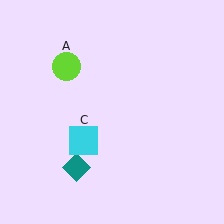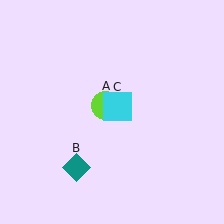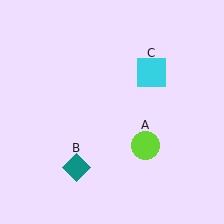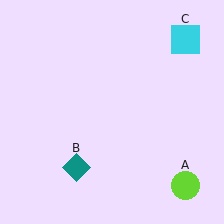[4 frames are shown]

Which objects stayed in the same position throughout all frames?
Teal diamond (object B) remained stationary.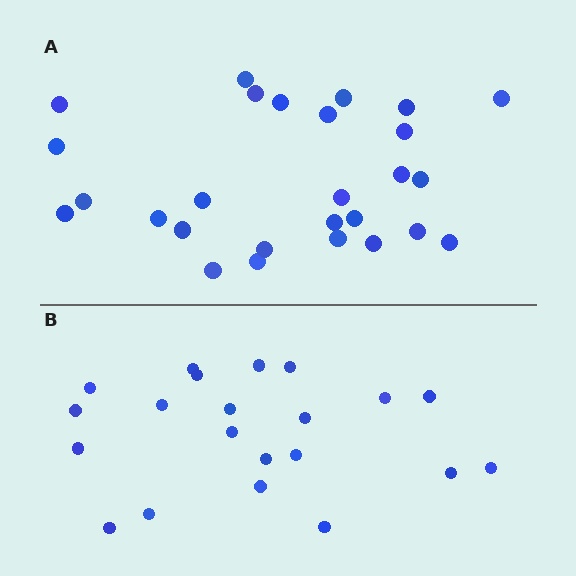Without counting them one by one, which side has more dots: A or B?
Region A (the top region) has more dots.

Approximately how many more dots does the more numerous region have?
Region A has about 6 more dots than region B.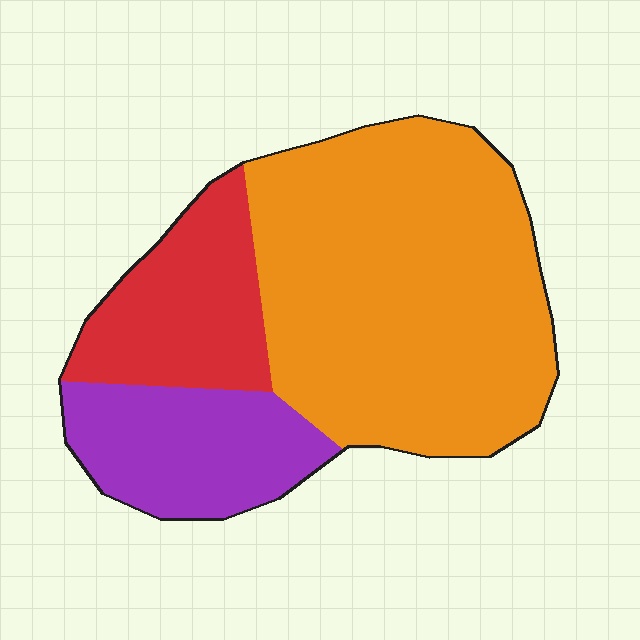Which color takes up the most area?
Orange, at roughly 60%.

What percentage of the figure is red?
Red takes up about one fifth (1/5) of the figure.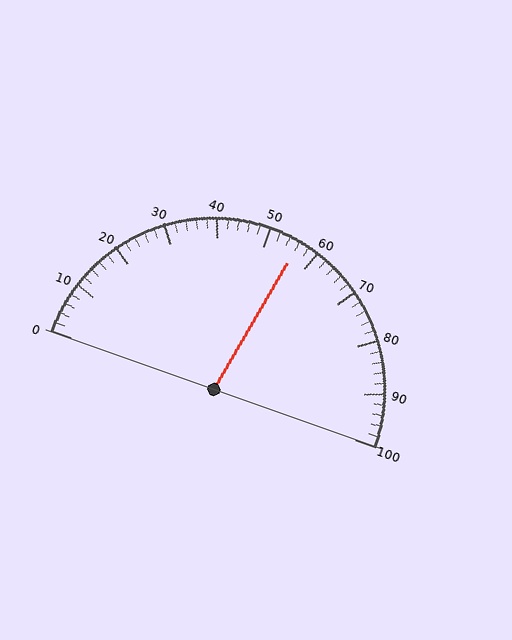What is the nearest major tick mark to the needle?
The nearest major tick mark is 60.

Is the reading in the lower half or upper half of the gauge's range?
The reading is in the upper half of the range (0 to 100).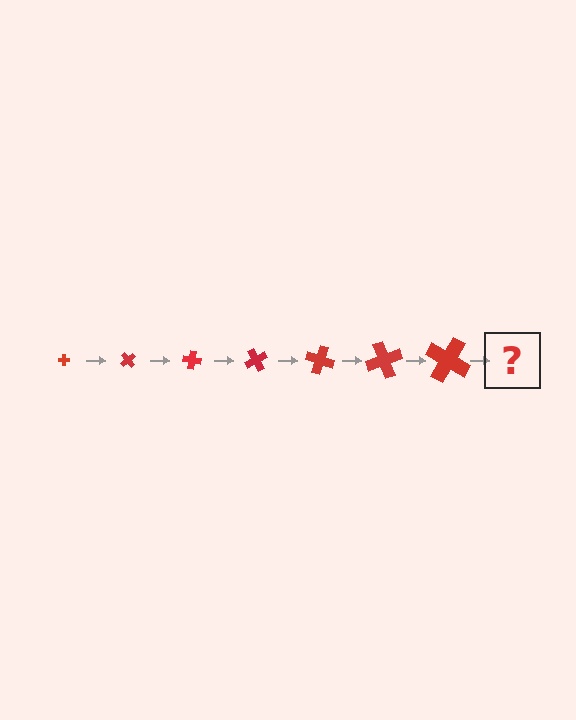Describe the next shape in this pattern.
It should be a cross, larger than the previous one and rotated 350 degrees from the start.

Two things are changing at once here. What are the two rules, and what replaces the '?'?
The two rules are that the cross grows larger each step and it rotates 50 degrees each step. The '?' should be a cross, larger than the previous one and rotated 350 degrees from the start.